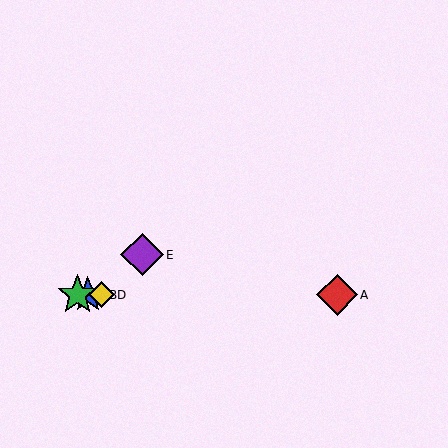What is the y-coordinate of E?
Object E is at y≈255.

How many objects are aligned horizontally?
4 objects (A, B, C, D) are aligned horizontally.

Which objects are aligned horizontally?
Objects A, B, C, D are aligned horizontally.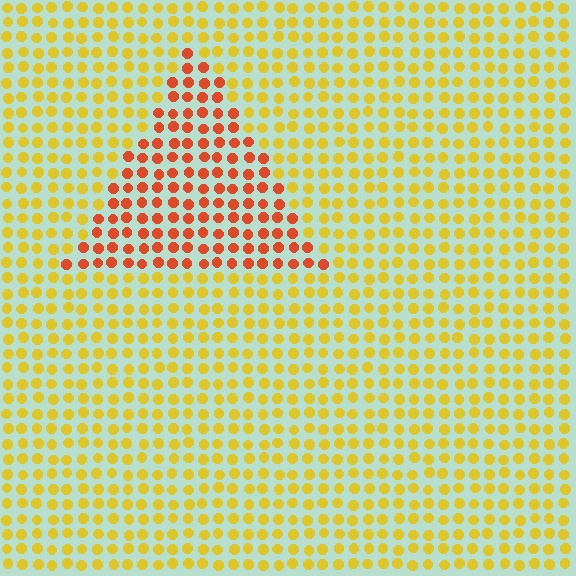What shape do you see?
I see a triangle.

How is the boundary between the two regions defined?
The boundary is defined purely by a slight shift in hue (about 42 degrees). Spacing, size, and orientation are identical on both sides.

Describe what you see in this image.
The image is filled with small yellow elements in a uniform arrangement. A triangle-shaped region is visible where the elements are tinted to a slightly different hue, forming a subtle color boundary.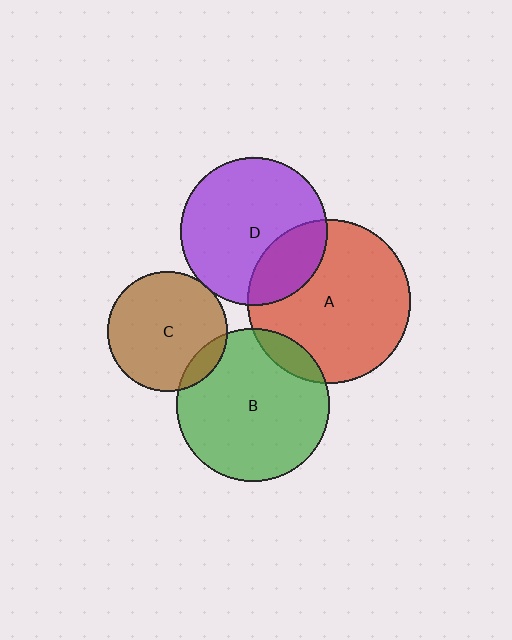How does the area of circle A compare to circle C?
Approximately 1.9 times.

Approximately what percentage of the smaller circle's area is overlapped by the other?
Approximately 5%.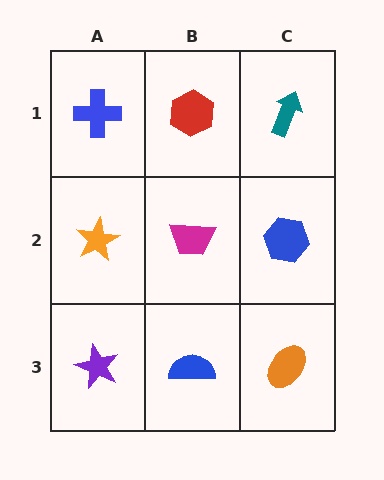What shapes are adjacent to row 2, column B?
A red hexagon (row 1, column B), a blue semicircle (row 3, column B), an orange star (row 2, column A), a blue hexagon (row 2, column C).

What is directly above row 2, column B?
A red hexagon.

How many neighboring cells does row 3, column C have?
2.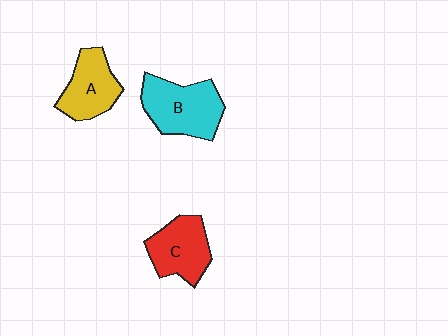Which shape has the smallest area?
Shape A (yellow).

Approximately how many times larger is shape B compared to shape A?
Approximately 1.3 times.